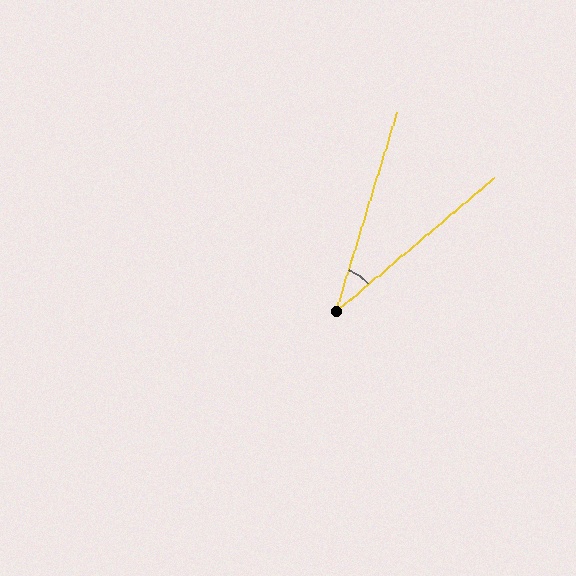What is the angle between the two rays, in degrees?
Approximately 33 degrees.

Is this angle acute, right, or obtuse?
It is acute.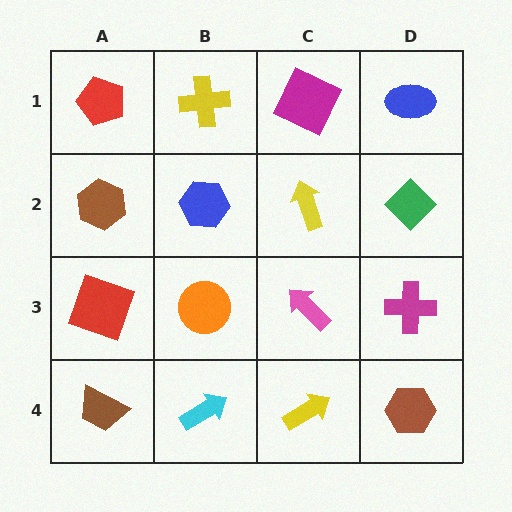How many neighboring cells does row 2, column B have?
4.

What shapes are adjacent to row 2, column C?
A magenta square (row 1, column C), a pink arrow (row 3, column C), a blue hexagon (row 2, column B), a green diamond (row 2, column D).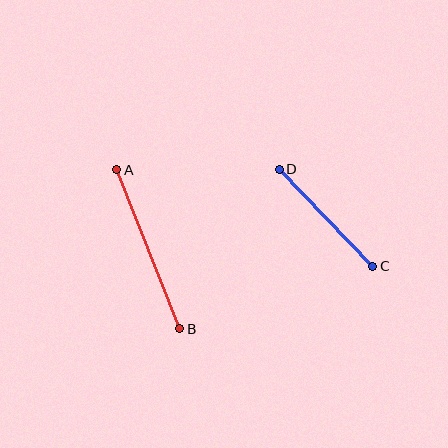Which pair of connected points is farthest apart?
Points A and B are farthest apart.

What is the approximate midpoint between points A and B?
The midpoint is at approximately (148, 249) pixels.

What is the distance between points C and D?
The distance is approximately 135 pixels.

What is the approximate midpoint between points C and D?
The midpoint is at approximately (326, 218) pixels.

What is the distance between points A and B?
The distance is approximately 171 pixels.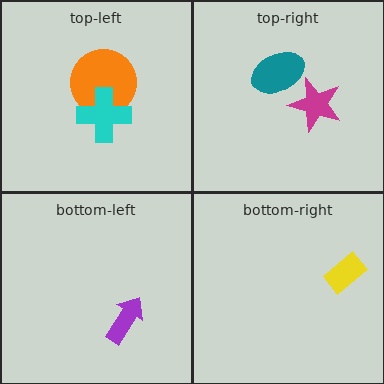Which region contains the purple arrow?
The bottom-left region.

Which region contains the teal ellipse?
The top-right region.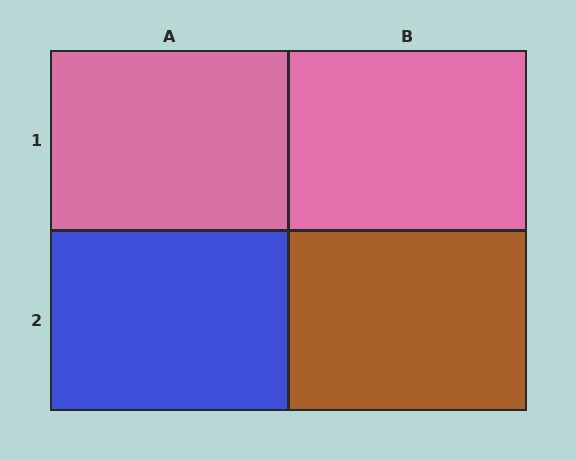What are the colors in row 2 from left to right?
Blue, brown.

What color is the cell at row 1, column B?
Pink.